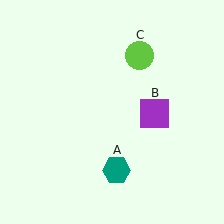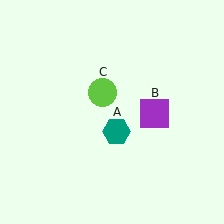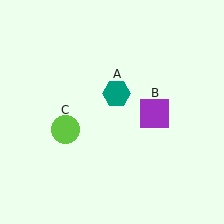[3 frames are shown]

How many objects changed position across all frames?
2 objects changed position: teal hexagon (object A), lime circle (object C).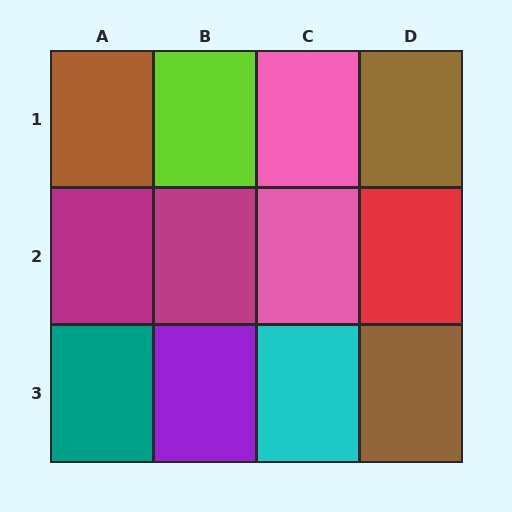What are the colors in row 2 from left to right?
Magenta, magenta, pink, red.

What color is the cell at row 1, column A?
Brown.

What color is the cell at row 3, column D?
Brown.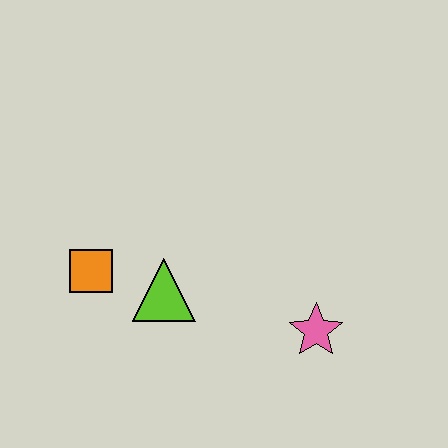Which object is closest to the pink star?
The lime triangle is closest to the pink star.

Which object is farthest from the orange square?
The pink star is farthest from the orange square.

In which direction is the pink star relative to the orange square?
The pink star is to the right of the orange square.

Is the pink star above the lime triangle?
No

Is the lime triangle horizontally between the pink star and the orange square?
Yes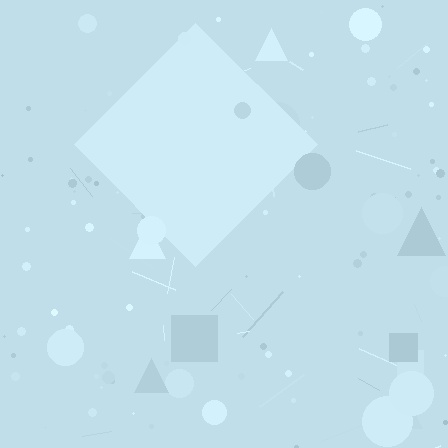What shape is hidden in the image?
A diamond is hidden in the image.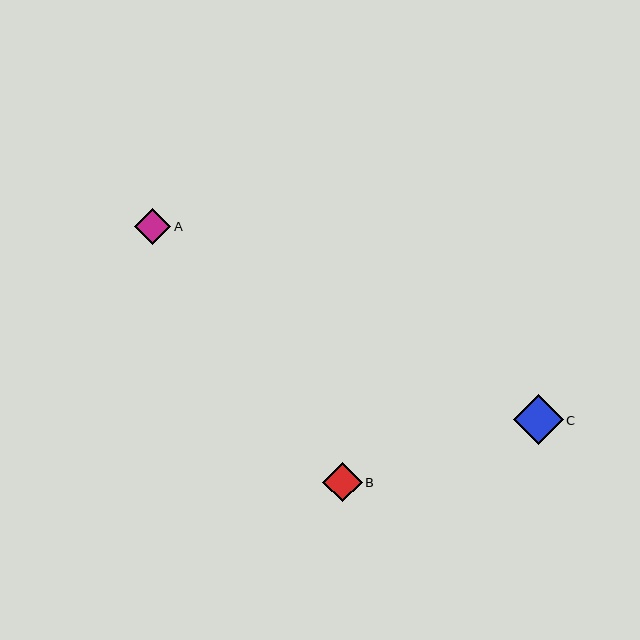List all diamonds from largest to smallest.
From largest to smallest: C, B, A.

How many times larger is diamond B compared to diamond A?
Diamond B is approximately 1.1 times the size of diamond A.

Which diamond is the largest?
Diamond C is the largest with a size of approximately 50 pixels.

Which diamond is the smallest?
Diamond A is the smallest with a size of approximately 36 pixels.